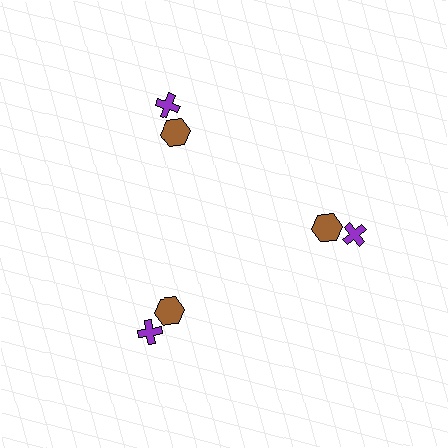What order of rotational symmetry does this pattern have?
This pattern has 3-fold rotational symmetry.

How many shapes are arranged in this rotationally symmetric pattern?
There are 6 shapes, arranged in 3 groups of 2.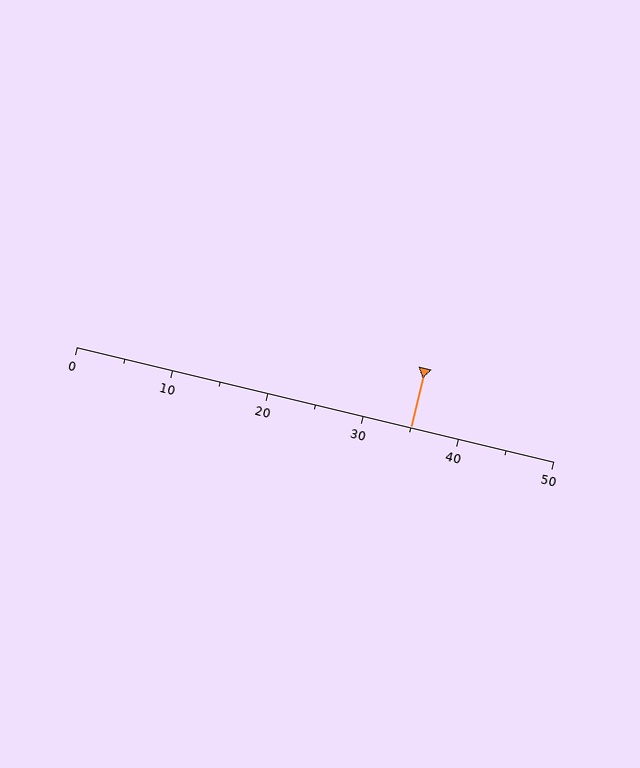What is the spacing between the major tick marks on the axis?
The major ticks are spaced 10 apart.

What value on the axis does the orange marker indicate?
The marker indicates approximately 35.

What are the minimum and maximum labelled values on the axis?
The axis runs from 0 to 50.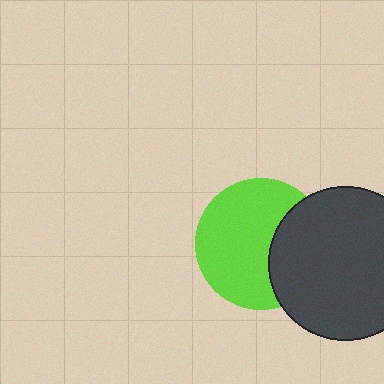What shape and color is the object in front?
The object in front is a dark gray circle.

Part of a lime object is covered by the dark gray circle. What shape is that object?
It is a circle.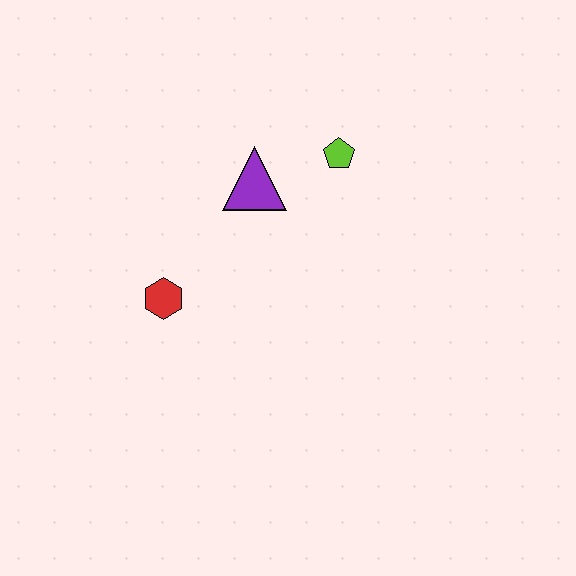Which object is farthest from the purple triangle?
The red hexagon is farthest from the purple triangle.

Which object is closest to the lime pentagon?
The purple triangle is closest to the lime pentagon.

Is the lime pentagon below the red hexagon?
No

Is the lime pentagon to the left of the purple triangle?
No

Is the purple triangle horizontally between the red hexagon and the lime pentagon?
Yes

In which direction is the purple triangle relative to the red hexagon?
The purple triangle is above the red hexagon.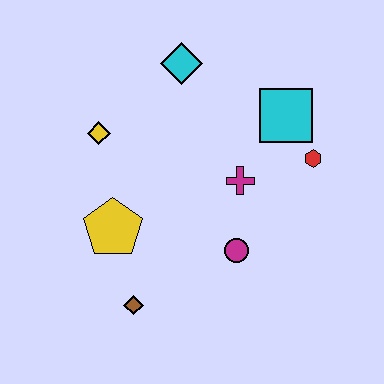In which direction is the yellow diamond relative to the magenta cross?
The yellow diamond is to the left of the magenta cross.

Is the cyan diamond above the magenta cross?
Yes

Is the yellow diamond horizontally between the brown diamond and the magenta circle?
No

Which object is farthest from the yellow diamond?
The red hexagon is farthest from the yellow diamond.